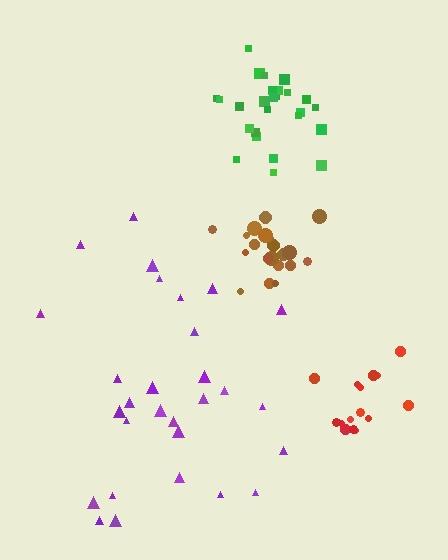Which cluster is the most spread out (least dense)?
Purple.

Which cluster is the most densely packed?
Brown.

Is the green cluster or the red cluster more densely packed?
Red.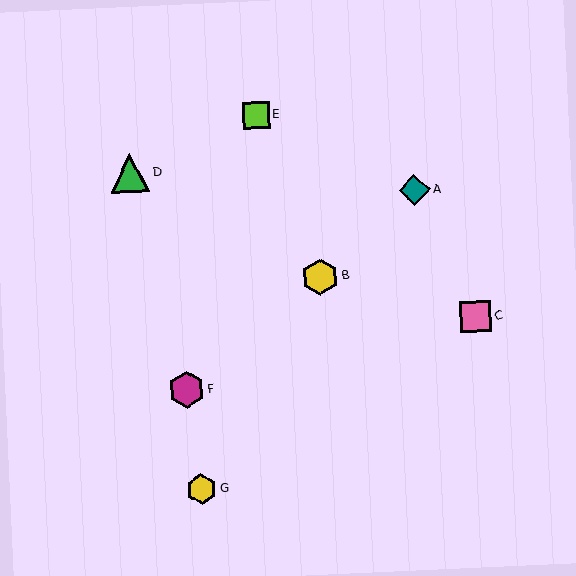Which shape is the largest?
The green triangle (labeled D) is the largest.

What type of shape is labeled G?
Shape G is a yellow hexagon.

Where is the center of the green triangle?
The center of the green triangle is at (130, 173).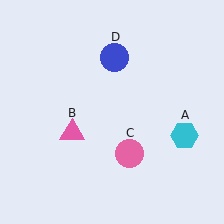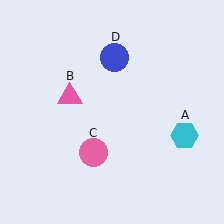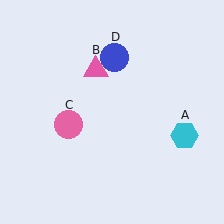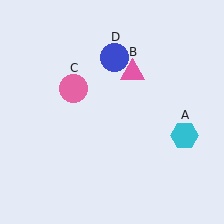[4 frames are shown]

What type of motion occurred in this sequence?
The pink triangle (object B), pink circle (object C) rotated clockwise around the center of the scene.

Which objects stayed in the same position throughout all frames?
Cyan hexagon (object A) and blue circle (object D) remained stationary.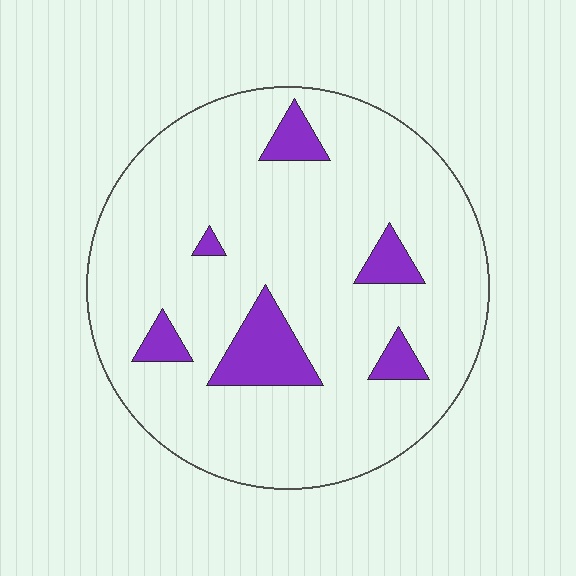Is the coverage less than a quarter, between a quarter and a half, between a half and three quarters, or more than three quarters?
Less than a quarter.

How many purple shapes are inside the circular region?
6.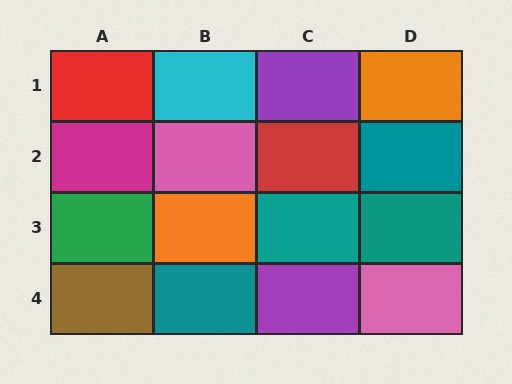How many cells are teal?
4 cells are teal.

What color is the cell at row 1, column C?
Purple.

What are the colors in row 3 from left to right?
Green, orange, teal, teal.